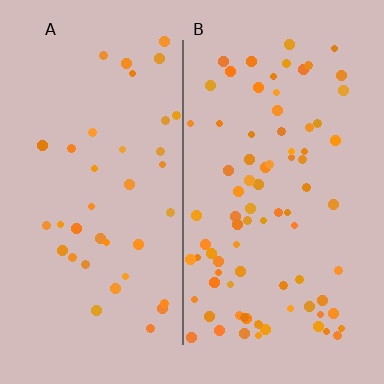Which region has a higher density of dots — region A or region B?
B (the right).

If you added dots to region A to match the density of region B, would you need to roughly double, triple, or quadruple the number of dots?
Approximately double.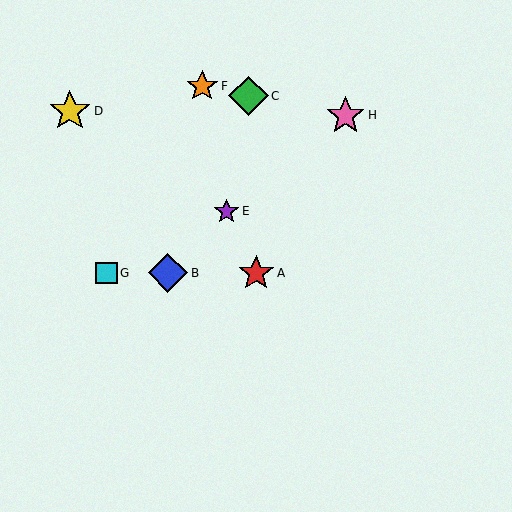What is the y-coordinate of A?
Object A is at y≈273.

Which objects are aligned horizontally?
Objects A, B, G are aligned horizontally.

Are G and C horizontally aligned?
No, G is at y≈273 and C is at y≈96.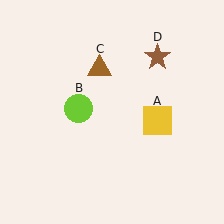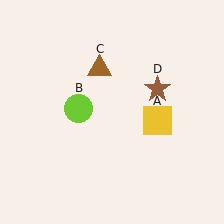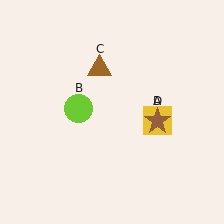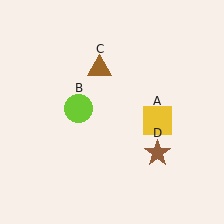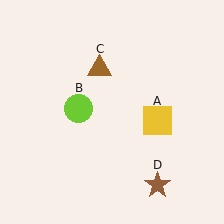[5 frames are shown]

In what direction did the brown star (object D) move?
The brown star (object D) moved down.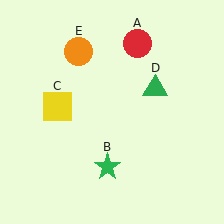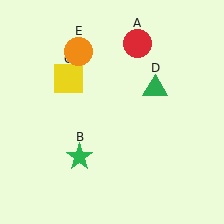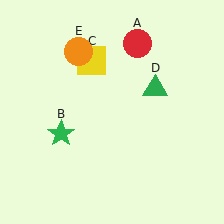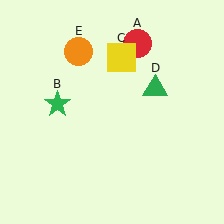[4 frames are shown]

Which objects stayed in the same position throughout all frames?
Red circle (object A) and green triangle (object D) and orange circle (object E) remained stationary.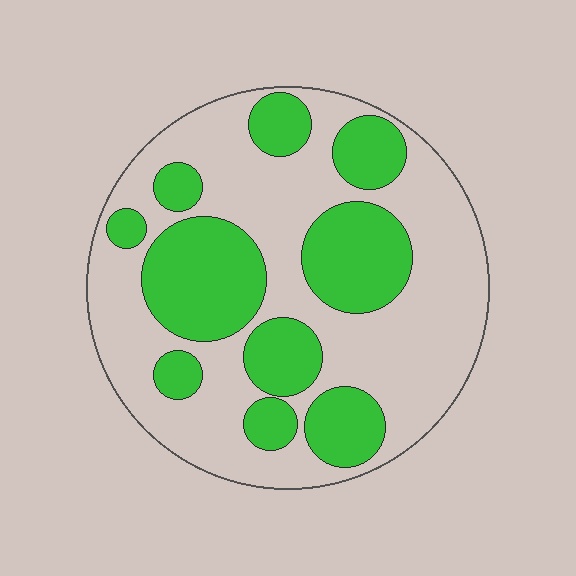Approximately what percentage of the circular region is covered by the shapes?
Approximately 35%.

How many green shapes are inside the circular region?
10.